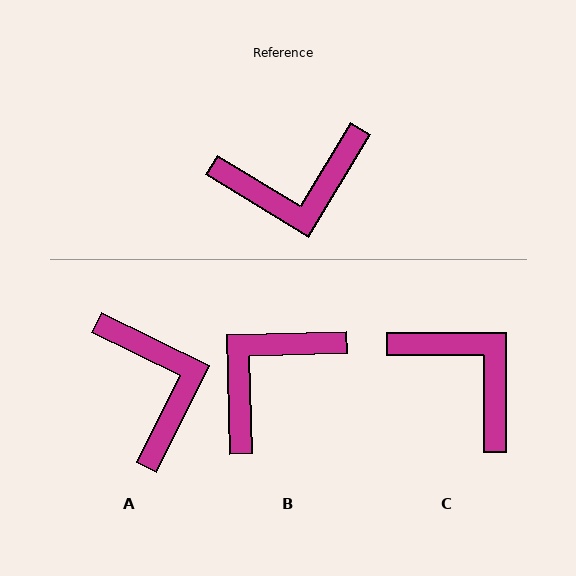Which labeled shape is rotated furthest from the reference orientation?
B, about 147 degrees away.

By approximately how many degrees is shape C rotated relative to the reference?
Approximately 121 degrees counter-clockwise.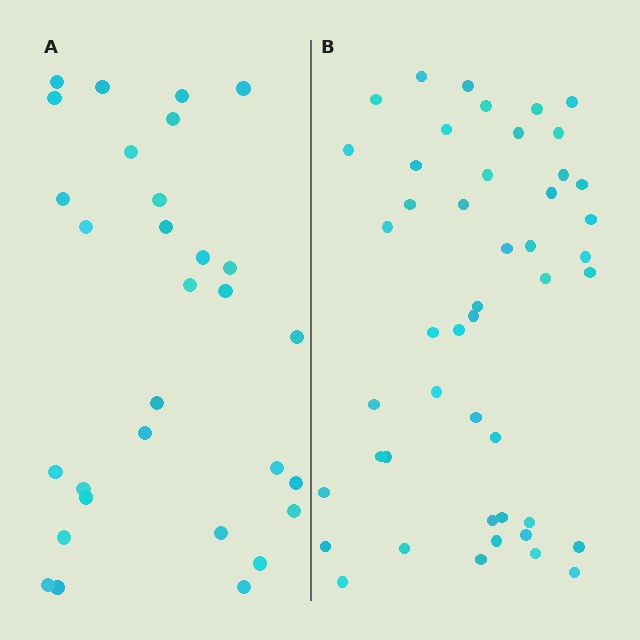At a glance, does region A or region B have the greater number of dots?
Region B (the right region) has more dots.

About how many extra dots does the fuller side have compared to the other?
Region B has approximately 15 more dots than region A.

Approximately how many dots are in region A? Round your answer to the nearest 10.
About 30 dots.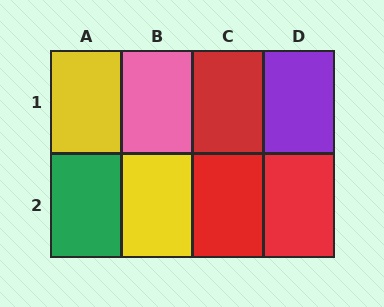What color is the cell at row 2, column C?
Red.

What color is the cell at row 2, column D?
Red.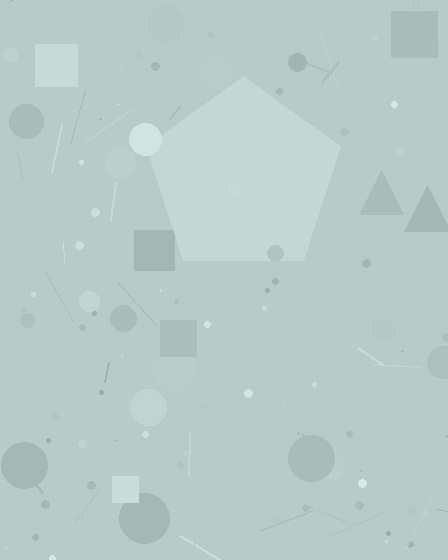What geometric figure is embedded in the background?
A pentagon is embedded in the background.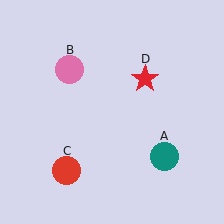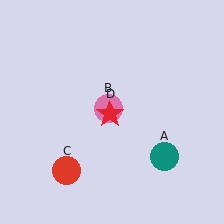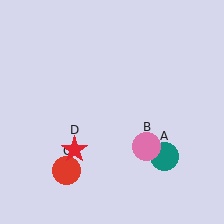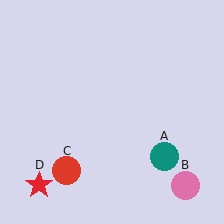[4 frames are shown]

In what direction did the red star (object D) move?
The red star (object D) moved down and to the left.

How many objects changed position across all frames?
2 objects changed position: pink circle (object B), red star (object D).